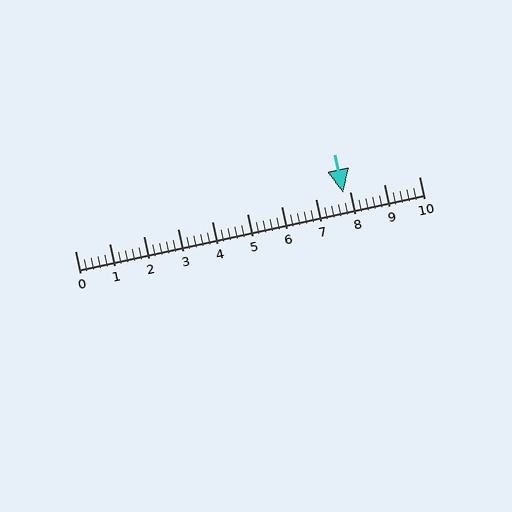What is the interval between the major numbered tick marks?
The major tick marks are spaced 1 units apart.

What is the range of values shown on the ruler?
The ruler shows values from 0 to 10.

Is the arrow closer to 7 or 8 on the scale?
The arrow is closer to 8.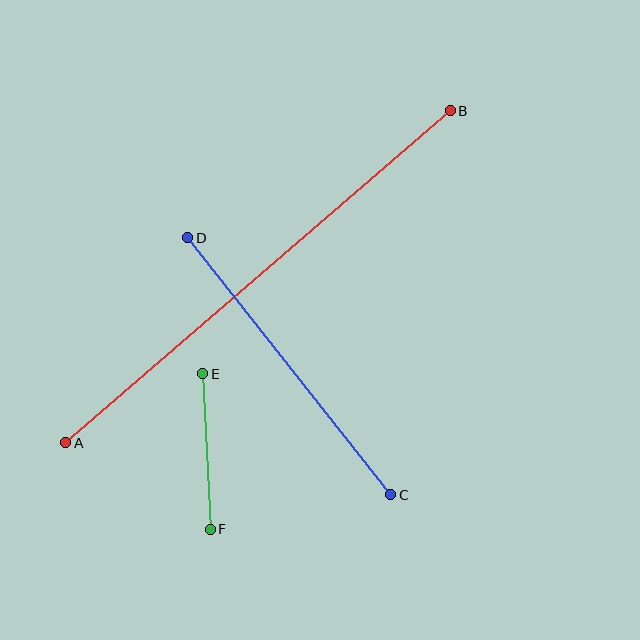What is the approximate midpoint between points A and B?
The midpoint is at approximately (258, 277) pixels.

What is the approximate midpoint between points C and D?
The midpoint is at approximately (289, 366) pixels.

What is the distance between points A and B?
The distance is approximately 508 pixels.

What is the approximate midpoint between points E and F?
The midpoint is at approximately (207, 452) pixels.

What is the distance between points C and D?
The distance is approximately 327 pixels.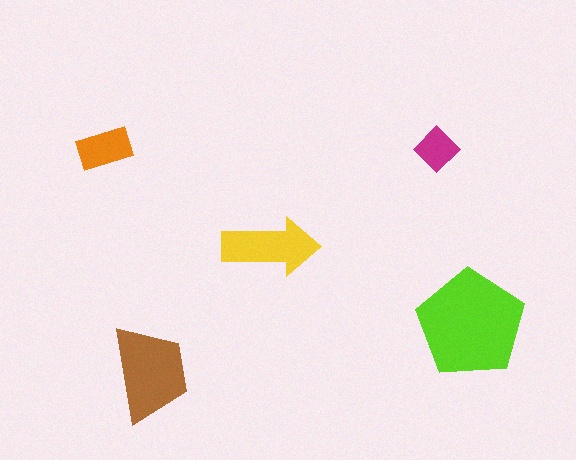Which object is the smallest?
The magenta diamond.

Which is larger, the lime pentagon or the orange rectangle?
The lime pentagon.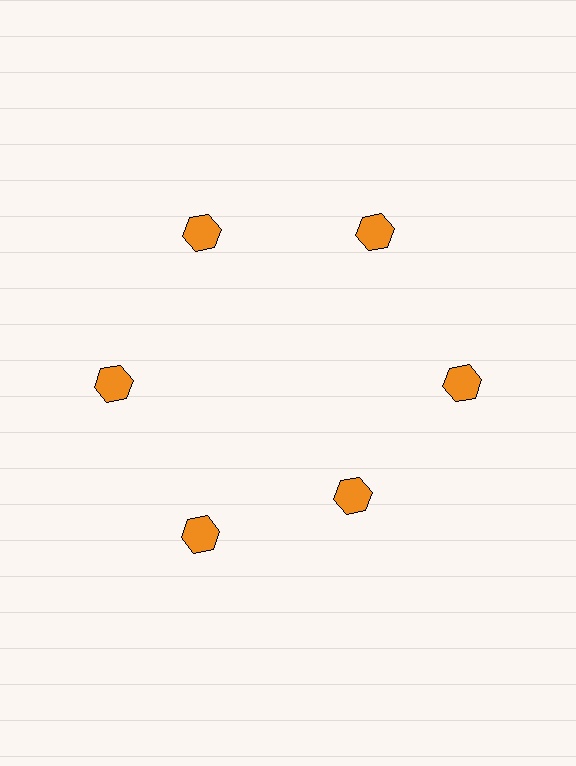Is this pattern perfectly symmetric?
No. The 6 orange hexagons are arranged in a ring, but one element near the 5 o'clock position is pulled inward toward the center, breaking the 6-fold rotational symmetry.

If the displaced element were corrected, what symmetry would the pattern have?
It would have 6-fold rotational symmetry — the pattern would map onto itself every 60 degrees.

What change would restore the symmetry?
The symmetry would be restored by moving it outward, back onto the ring so that all 6 hexagons sit at equal angles and equal distance from the center.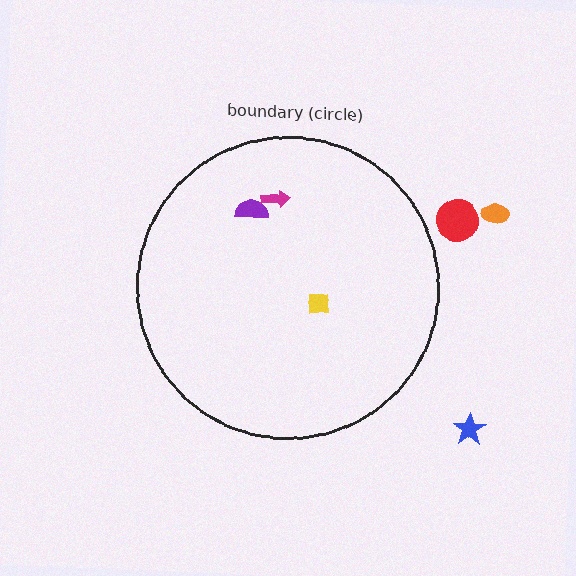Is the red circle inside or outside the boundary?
Outside.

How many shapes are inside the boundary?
3 inside, 3 outside.